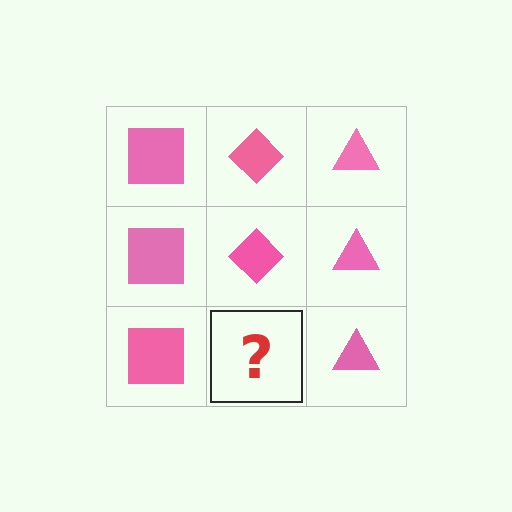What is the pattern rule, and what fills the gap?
The rule is that each column has a consistent shape. The gap should be filled with a pink diamond.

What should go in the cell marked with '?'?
The missing cell should contain a pink diamond.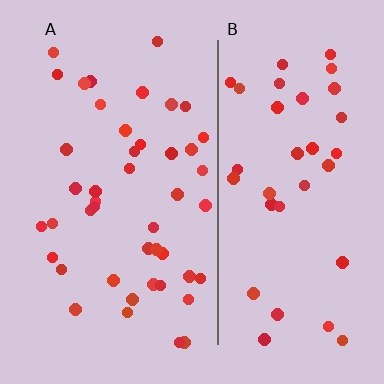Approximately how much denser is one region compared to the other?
Approximately 1.2× — region A over region B.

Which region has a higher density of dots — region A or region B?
A (the left).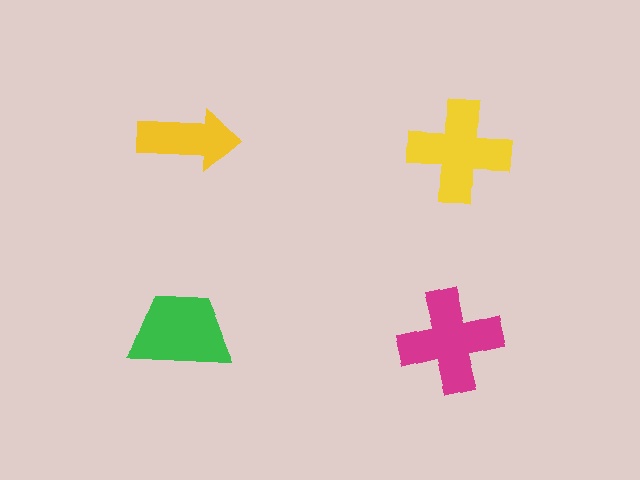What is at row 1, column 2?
A yellow cross.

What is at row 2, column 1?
A green trapezoid.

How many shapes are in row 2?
2 shapes.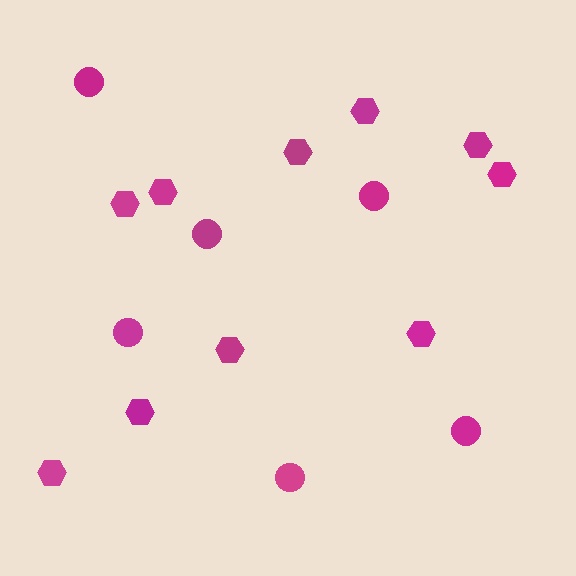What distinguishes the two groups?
There are 2 groups: one group of circles (6) and one group of hexagons (10).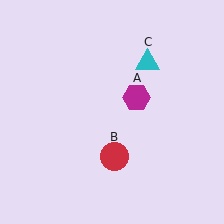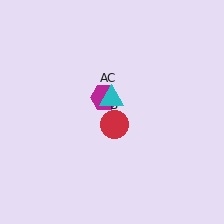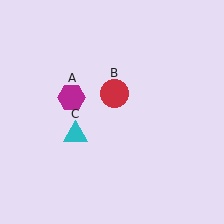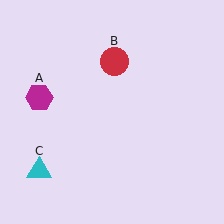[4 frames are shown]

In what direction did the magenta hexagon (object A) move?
The magenta hexagon (object A) moved left.